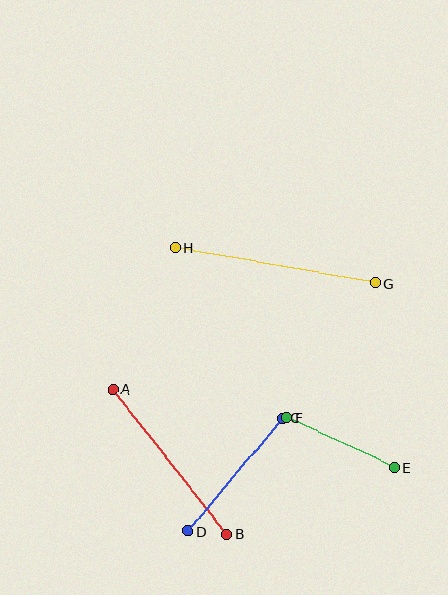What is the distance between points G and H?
The distance is approximately 204 pixels.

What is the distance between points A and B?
The distance is approximately 184 pixels.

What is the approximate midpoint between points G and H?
The midpoint is at approximately (275, 266) pixels.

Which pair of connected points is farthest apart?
Points G and H are farthest apart.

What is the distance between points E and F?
The distance is approximately 119 pixels.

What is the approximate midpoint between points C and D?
The midpoint is at approximately (235, 475) pixels.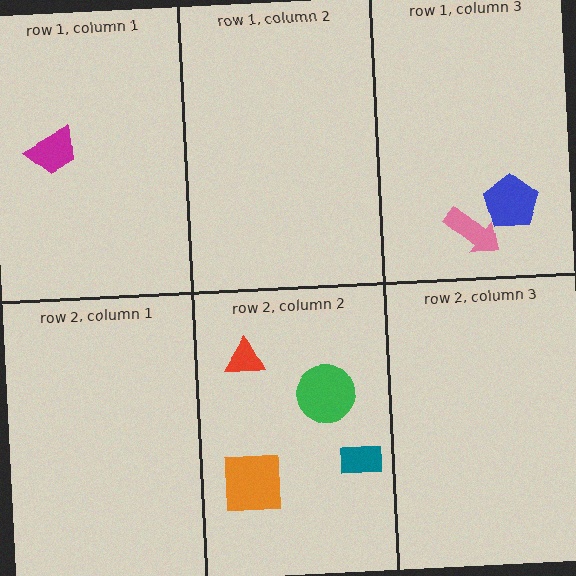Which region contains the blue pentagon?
The row 1, column 3 region.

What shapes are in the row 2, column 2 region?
The teal rectangle, the green circle, the red triangle, the orange square.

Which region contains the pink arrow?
The row 1, column 3 region.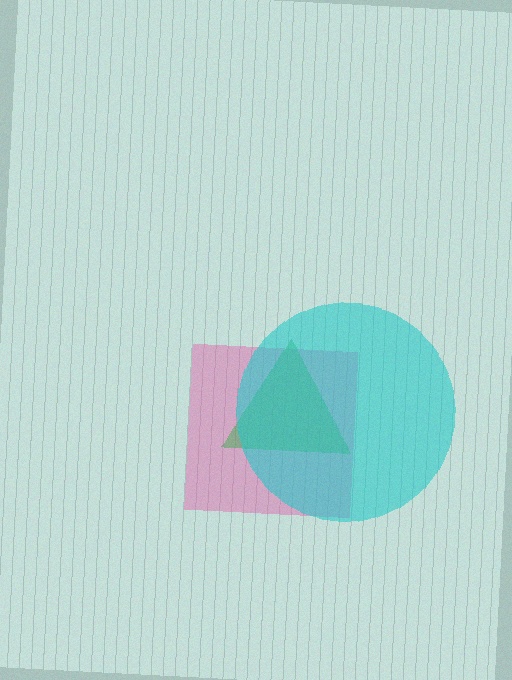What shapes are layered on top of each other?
The layered shapes are: a pink square, a green triangle, a cyan circle.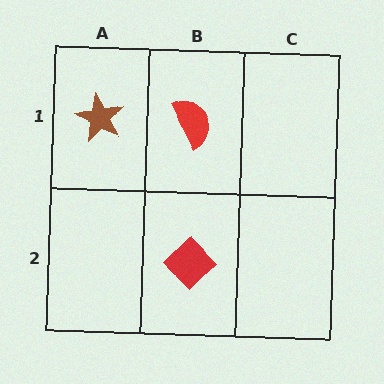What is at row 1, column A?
A brown star.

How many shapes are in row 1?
2 shapes.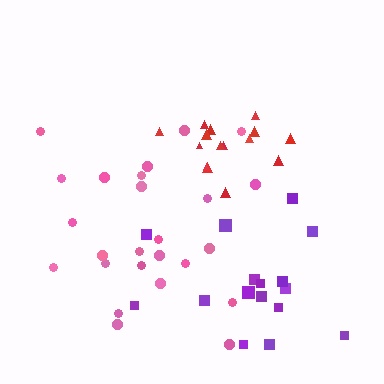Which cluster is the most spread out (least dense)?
Purple.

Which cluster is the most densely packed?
Red.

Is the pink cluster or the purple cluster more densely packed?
Pink.